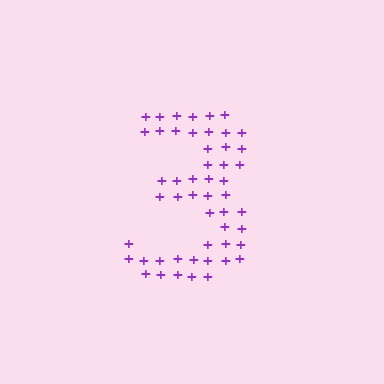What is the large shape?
The large shape is the digit 3.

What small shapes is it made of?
It is made of small plus signs.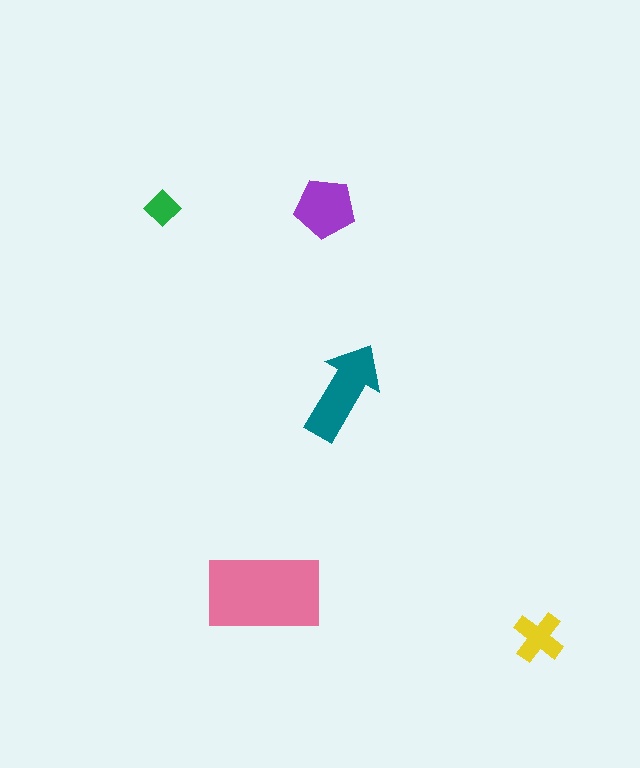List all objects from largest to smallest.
The pink rectangle, the teal arrow, the purple pentagon, the yellow cross, the green diamond.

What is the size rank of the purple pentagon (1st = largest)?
3rd.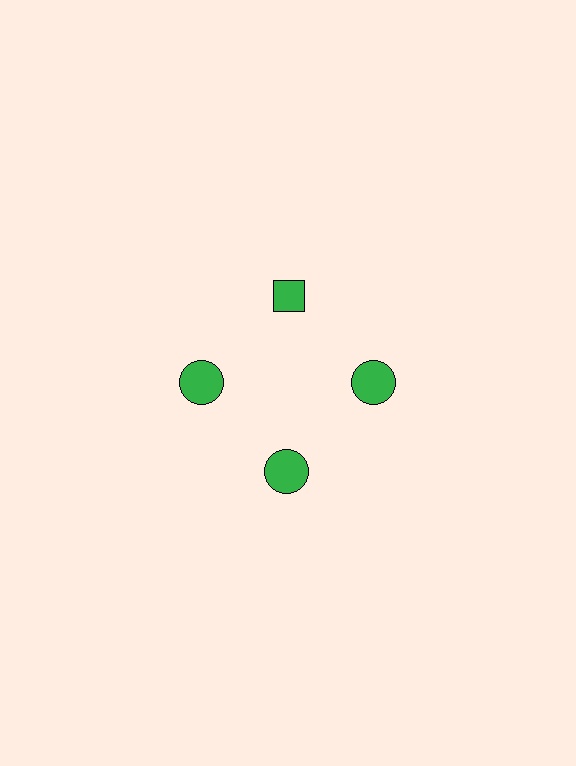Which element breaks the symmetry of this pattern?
The green diamond at roughly the 12 o'clock position breaks the symmetry. All other shapes are green circles.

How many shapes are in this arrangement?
There are 4 shapes arranged in a ring pattern.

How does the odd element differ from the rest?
It has a different shape: diamond instead of circle.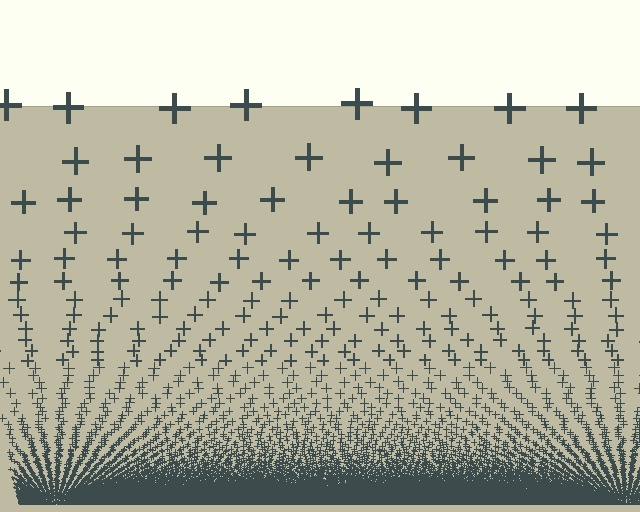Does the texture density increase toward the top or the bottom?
Density increases toward the bottom.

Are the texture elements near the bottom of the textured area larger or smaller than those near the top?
Smaller. The gradient is inverted — elements near the bottom are smaller and denser.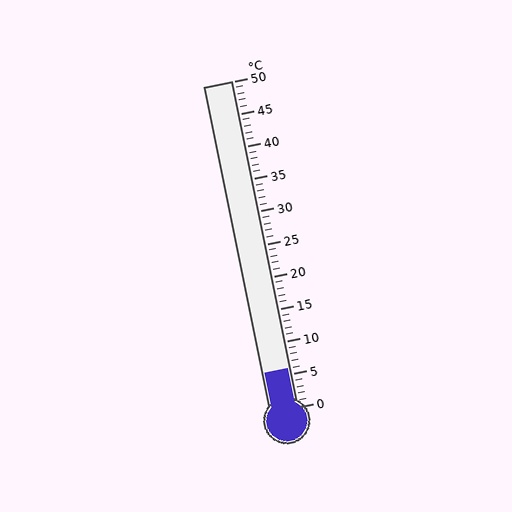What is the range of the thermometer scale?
The thermometer scale ranges from 0°C to 50°C.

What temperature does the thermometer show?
The thermometer shows approximately 6°C.